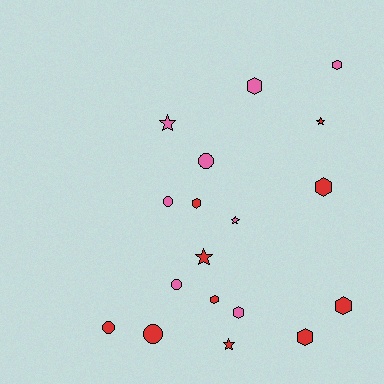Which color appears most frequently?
Red, with 10 objects.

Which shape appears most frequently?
Hexagon, with 8 objects.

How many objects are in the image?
There are 18 objects.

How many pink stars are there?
There are 2 pink stars.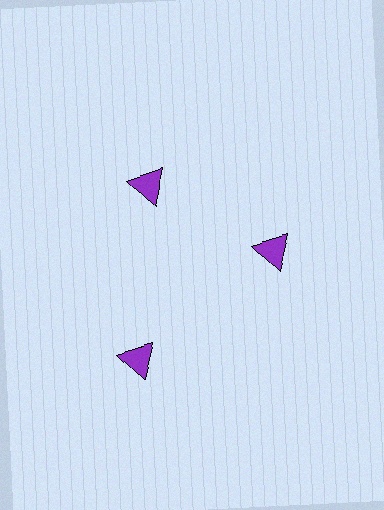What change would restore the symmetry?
The symmetry would be restored by moving it inward, back onto the ring so that all 3 triangles sit at equal angles and equal distance from the center.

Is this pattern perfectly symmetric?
No. The 3 purple triangles are arranged in a ring, but one element near the 7 o'clock position is pushed outward from the center, breaking the 3-fold rotational symmetry.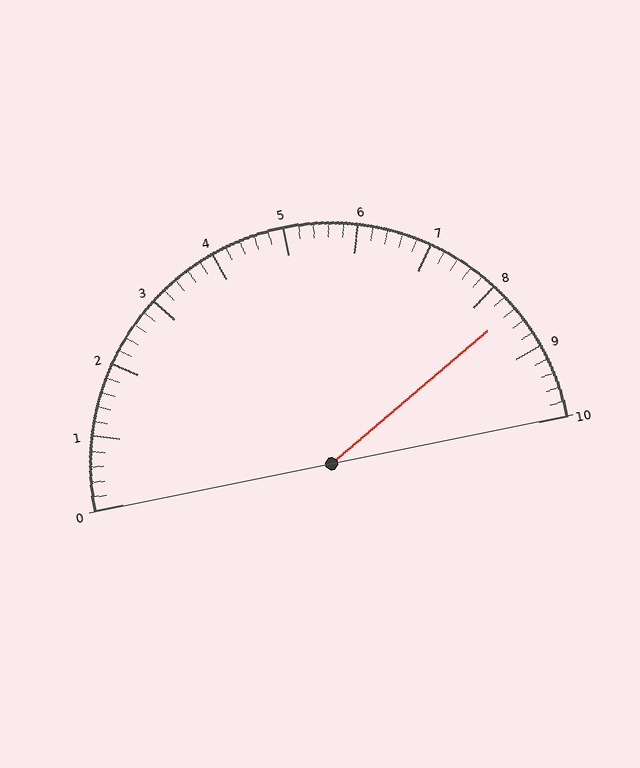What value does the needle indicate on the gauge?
The needle indicates approximately 8.4.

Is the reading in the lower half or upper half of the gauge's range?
The reading is in the upper half of the range (0 to 10).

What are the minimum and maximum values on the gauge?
The gauge ranges from 0 to 10.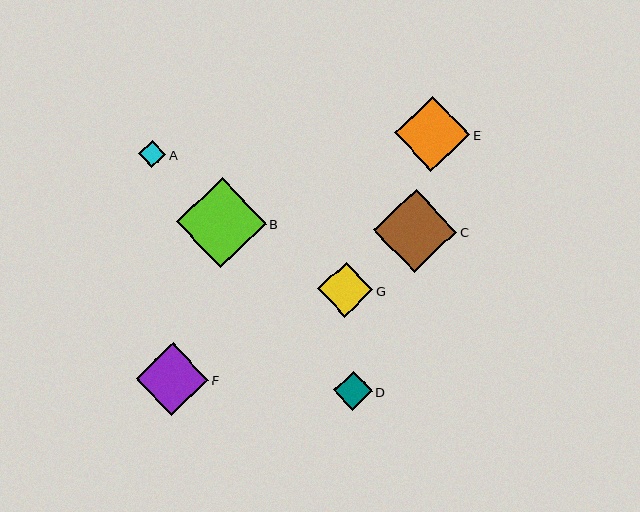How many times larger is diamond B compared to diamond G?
Diamond B is approximately 1.6 times the size of diamond G.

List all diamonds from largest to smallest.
From largest to smallest: B, C, E, F, G, D, A.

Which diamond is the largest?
Diamond B is the largest with a size of approximately 90 pixels.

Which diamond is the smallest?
Diamond A is the smallest with a size of approximately 27 pixels.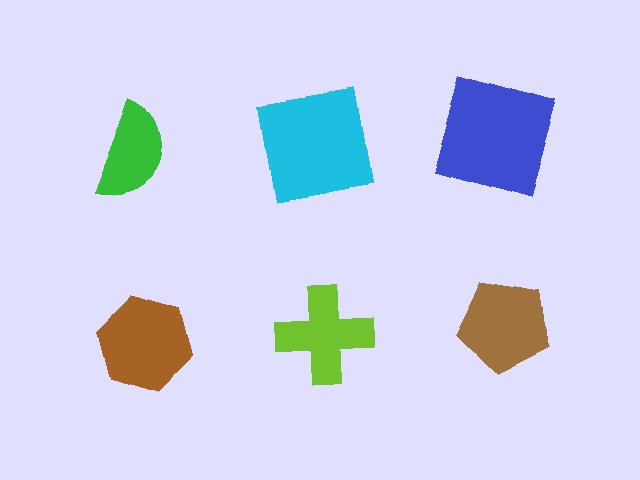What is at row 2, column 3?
A brown pentagon.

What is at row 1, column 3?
A blue square.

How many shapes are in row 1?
3 shapes.